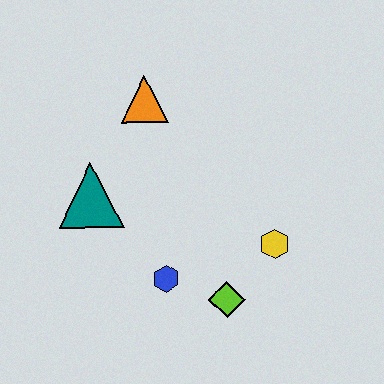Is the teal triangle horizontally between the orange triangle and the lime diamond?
No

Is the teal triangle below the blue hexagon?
No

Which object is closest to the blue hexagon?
The lime diamond is closest to the blue hexagon.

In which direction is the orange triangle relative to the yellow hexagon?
The orange triangle is above the yellow hexagon.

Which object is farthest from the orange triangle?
The lime diamond is farthest from the orange triangle.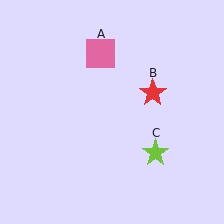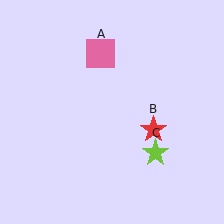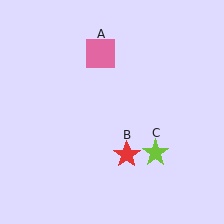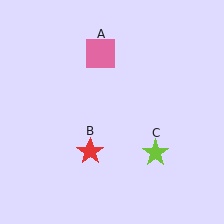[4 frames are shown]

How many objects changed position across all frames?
1 object changed position: red star (object B).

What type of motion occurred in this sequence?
The red star (object B) rotated clockwise around the center of the scene.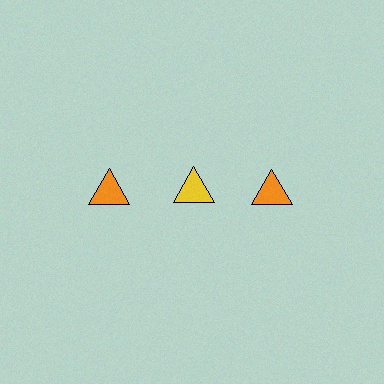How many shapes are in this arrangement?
There are 3 shapes arranged in a grid pattern.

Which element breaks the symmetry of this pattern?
The yellow triangle in the top row, second from left column breaks the symmetry. All other shapes are orange triangles.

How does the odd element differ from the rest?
It has a different color: yellow instead of orange.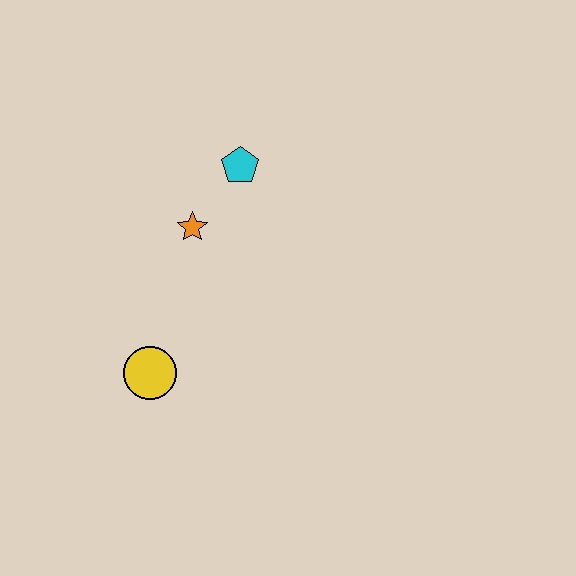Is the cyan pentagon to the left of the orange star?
No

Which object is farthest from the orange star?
The yellow circle is farthest from the orange star.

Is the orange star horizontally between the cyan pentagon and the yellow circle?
Yes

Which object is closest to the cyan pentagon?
The orange star is closest to the cyan pentagon.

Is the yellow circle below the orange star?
Yes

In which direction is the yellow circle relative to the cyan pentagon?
The yellow circle is below the cyan pentagon.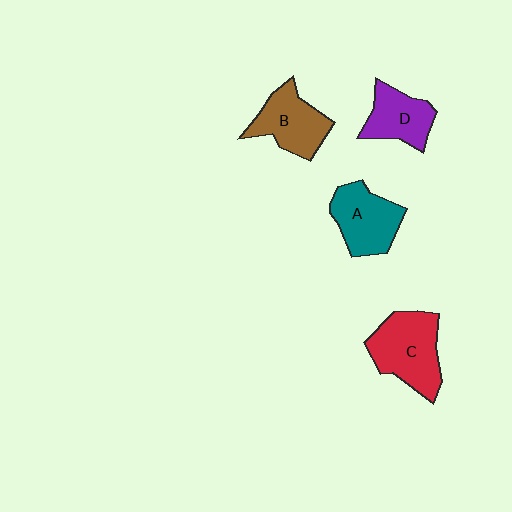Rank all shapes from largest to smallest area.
From largest to smallest: C (red), A (teal), B (brown), D (purple).